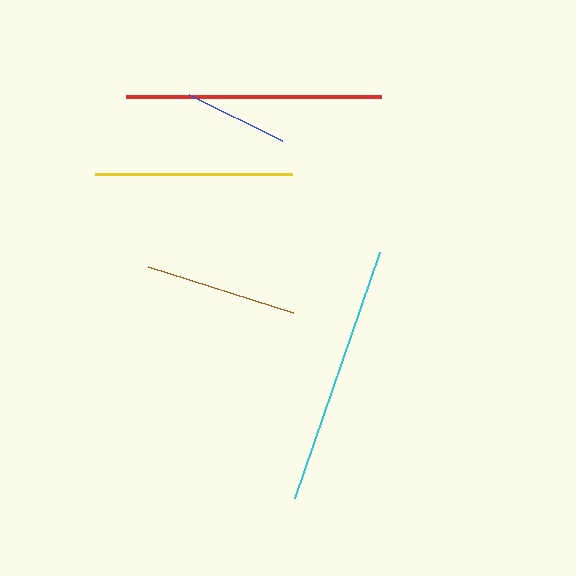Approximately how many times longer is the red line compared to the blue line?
The red line is approximately 2.5 times the length of the blue line.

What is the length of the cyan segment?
The cyan segment is approximately 260 pixels long.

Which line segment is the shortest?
The blue line is the shortest at approximately 104 pixels.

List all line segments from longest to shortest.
From longest to shortest: cyan, red, yellow, brown, blue.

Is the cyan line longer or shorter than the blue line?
The cyan line is longer than the blue line.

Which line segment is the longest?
The cyan line is the longest at approximately 260 pixels.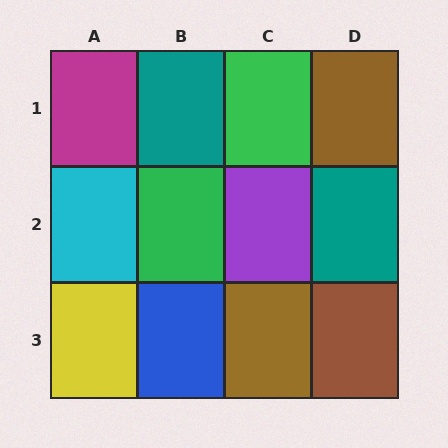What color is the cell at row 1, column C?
Green.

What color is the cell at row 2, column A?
Cyan.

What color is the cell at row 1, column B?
Teal.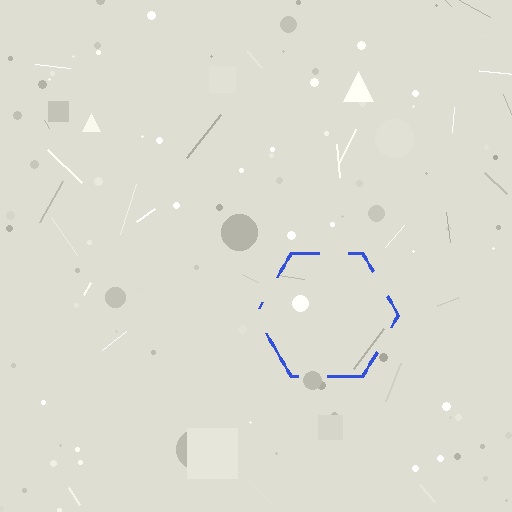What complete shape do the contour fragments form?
The contour fragments form a hexagon.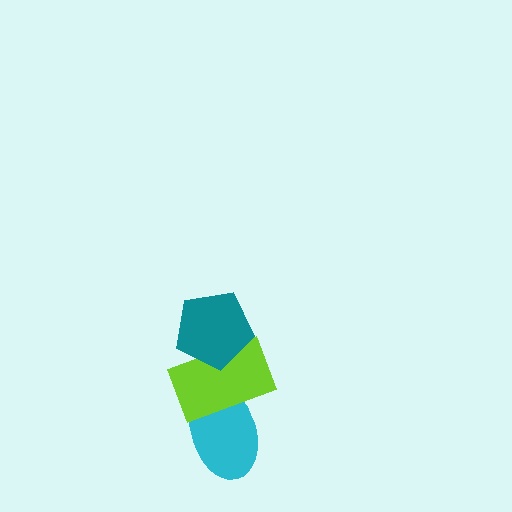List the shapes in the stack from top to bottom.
From top to bottom: the teal pentagon, the lime rectangle, the cyan ellipse.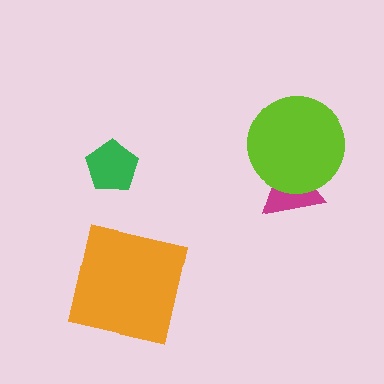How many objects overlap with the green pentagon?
0 objects overlap with the green pentagon.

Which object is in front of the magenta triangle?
The lime circle is in front of the magenta triangle.